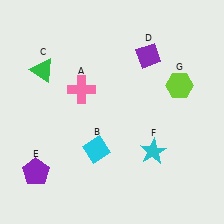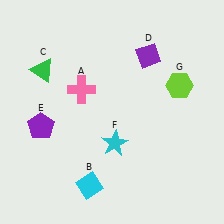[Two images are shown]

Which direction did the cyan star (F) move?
The cyan star (F) moved left.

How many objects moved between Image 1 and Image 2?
3 objects moved between the two images.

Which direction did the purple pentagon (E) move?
The purple pentagon (E) moved up.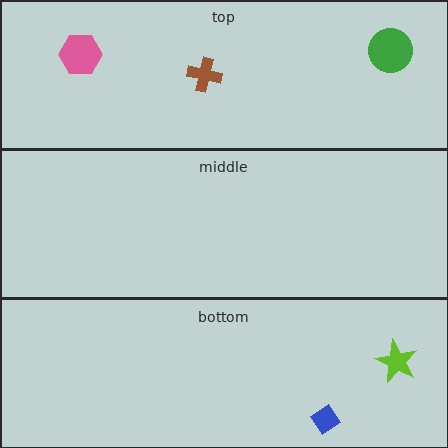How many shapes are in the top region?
3.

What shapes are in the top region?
The brown cross, the green circle, the pink hexagon.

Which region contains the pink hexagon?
The top region.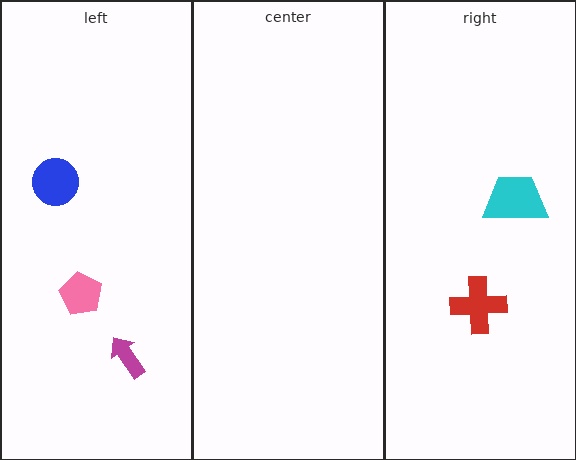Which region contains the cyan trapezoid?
The right region.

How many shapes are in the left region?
3.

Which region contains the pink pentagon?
The left region.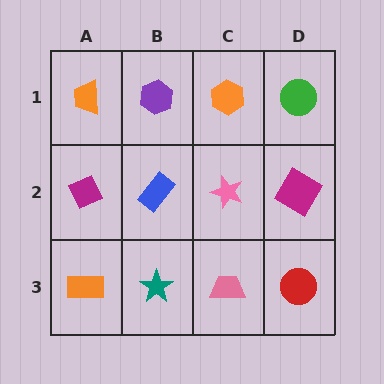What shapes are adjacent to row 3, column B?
A blue rectangle (row 2, column B), an orange rectangle (row 3, column A), a pink trapezoid (row 3, column C).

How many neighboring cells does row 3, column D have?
2.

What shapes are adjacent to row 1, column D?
A magenta diamond (row 2, column D), an orange hexagon (row 1, column C).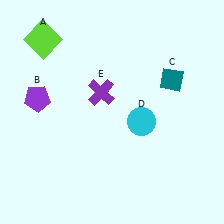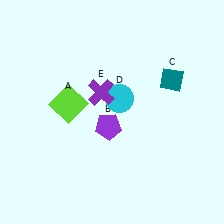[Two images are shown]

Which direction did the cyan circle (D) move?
The cyan circle (D) moved up.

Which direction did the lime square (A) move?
The lime square (A) moved down.